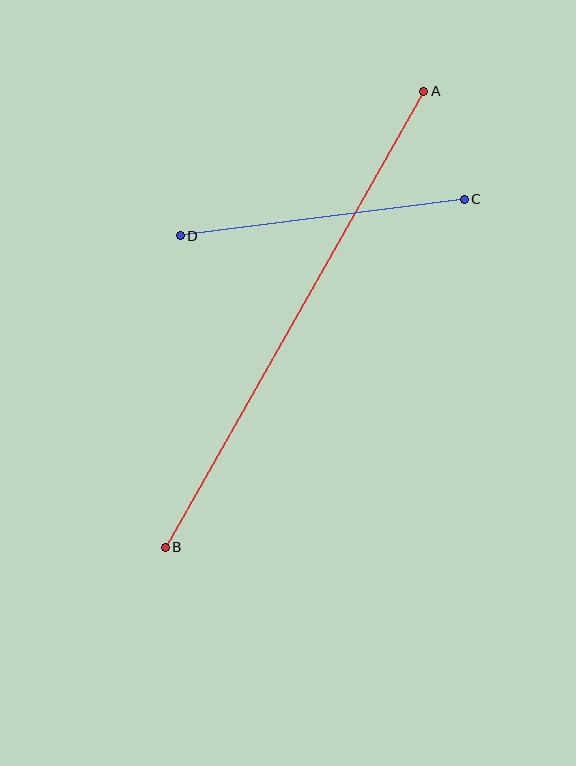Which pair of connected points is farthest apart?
Points A and B are farthest apart.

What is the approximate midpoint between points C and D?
The midpoint is at approximately (322, 217) pixels.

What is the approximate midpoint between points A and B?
The midpoint is at approximately (295, 319) pixels.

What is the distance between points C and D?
The distance is approximately 286 pixels.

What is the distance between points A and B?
The distance is approximately 524 pixels.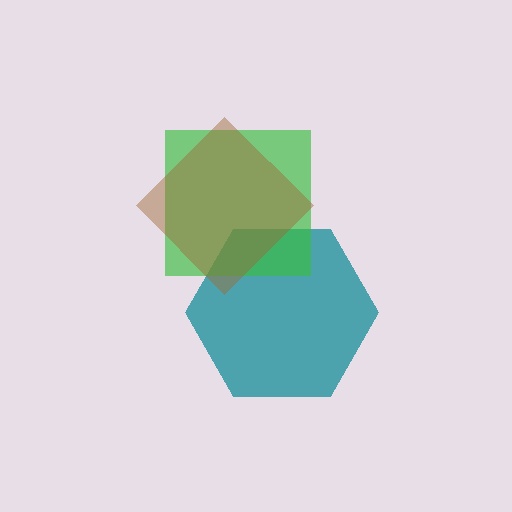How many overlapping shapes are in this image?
There are 3 overlapping shapes in the image.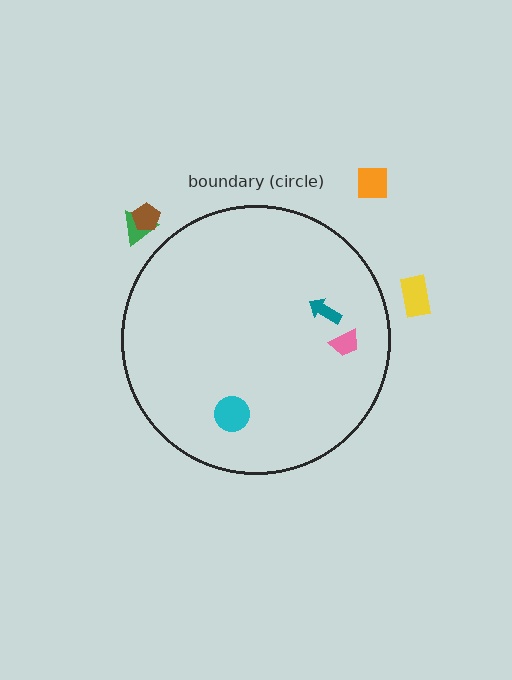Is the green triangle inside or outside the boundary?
Outside.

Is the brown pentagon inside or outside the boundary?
Outside.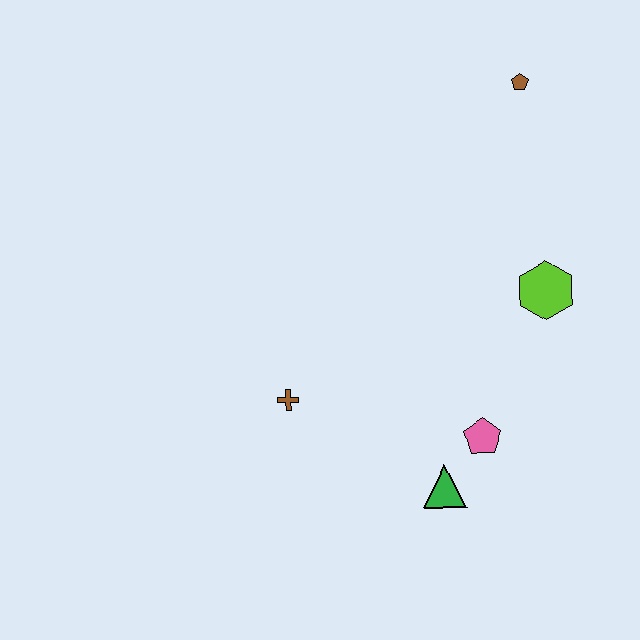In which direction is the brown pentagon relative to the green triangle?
The brown pentagon is above the green triangle.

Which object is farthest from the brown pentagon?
The green triangle is farthest from the brown pentagon.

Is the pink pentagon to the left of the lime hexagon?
Yes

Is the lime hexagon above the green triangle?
Yes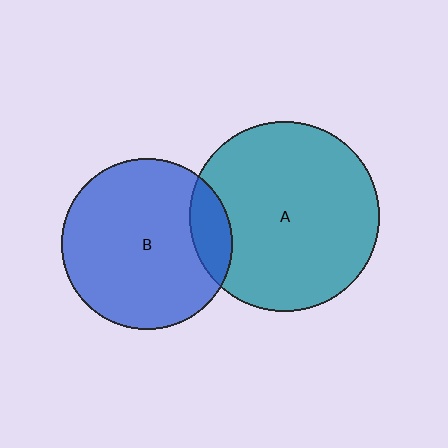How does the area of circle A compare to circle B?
Approximately 1.2 times.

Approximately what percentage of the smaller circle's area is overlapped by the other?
Approximately 15%.